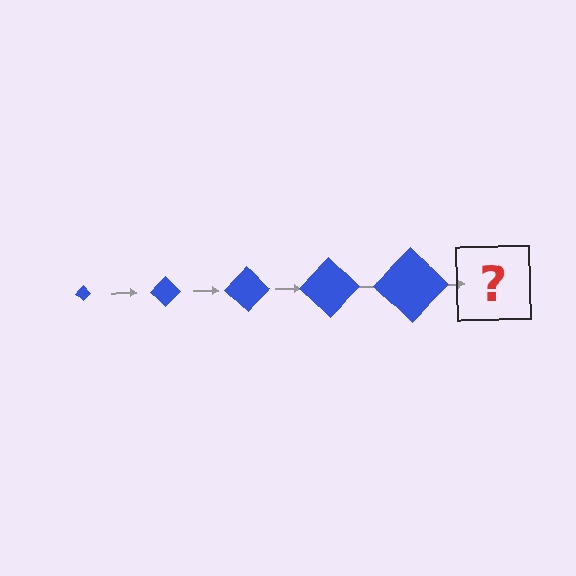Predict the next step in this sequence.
The next step is a blue diamond, larger than the previous one.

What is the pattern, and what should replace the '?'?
The pattern is that the diamond gets progressively larger each step. The '?' should be a blue diamond, larger than the previous one.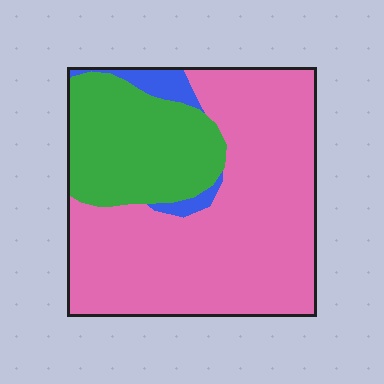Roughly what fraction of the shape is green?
Green covers 27% of the shape.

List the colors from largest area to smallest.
From largest to smallest: pink, green, blue.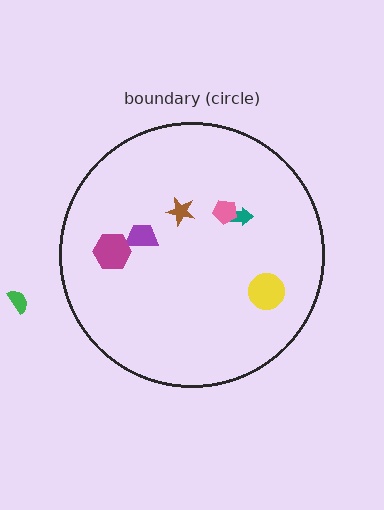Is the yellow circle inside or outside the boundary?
Inside.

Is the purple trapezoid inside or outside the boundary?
Inside.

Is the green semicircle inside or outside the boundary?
Outside.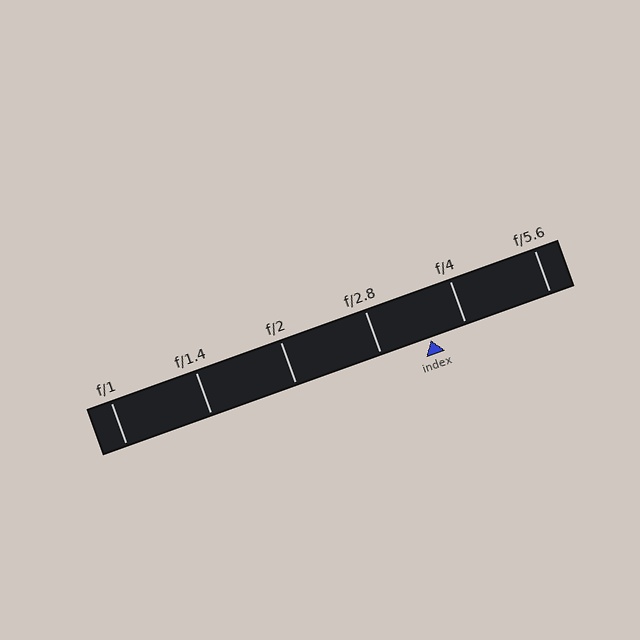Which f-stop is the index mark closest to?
The index mark is closest to f/4.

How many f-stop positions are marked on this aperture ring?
There are 6 f-stop positions marked.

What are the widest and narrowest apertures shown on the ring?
The widest aperture shown is f/1 and the narrowest is f/5.6.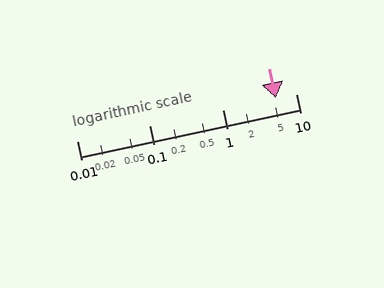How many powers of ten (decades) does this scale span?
The scale spans 3 decades, from 0.01 to 10.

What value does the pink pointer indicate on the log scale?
The pointer indicates approximately 5.3.